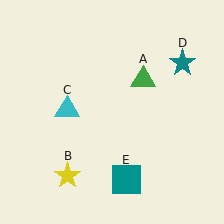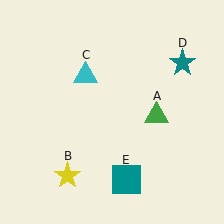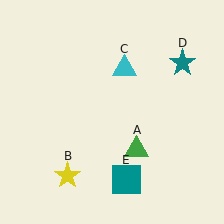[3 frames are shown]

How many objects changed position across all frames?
2 objects changed position: green triangle (object A), cyan triangle (object C).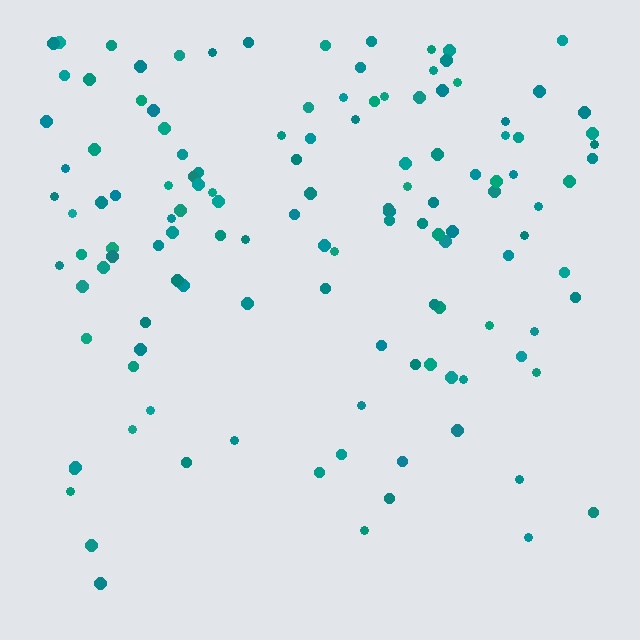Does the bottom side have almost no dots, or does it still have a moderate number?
Still a moderate number, just noticeably fewer than the top.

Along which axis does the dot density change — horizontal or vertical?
Vertical.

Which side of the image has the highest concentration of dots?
The top.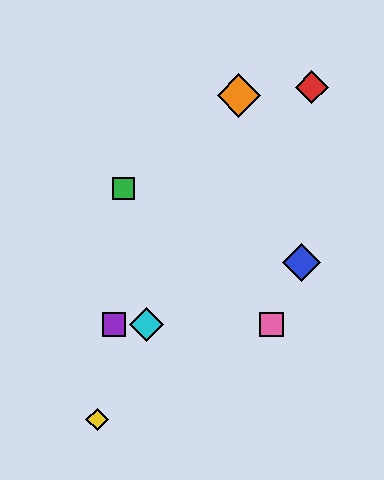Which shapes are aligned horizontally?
The purple square, the cyan diamond, the pink square are aligned horizontally.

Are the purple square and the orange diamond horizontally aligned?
No, the purple square is at y≈324 and the orange diamond is at y≈96.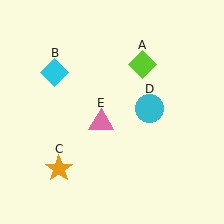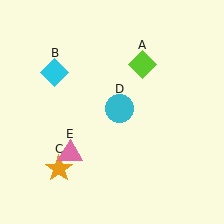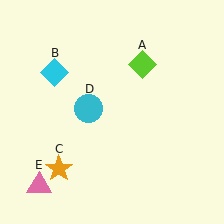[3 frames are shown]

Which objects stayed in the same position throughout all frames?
Lime diamond (object A) and cyan diamond (object B) and orange star (object C) remained stationary.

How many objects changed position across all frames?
2 objects changed position: cyan circle (object D), pink triangle (object E).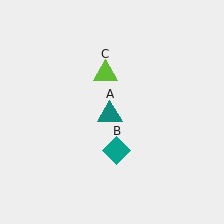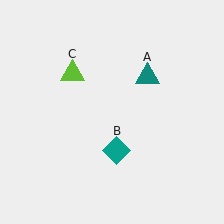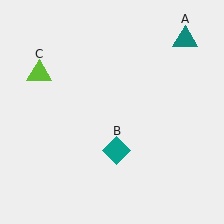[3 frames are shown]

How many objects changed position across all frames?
2 objects changed position: teal triangle (object A), lime triangle (object C).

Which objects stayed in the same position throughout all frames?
Teal diamond (object B) remained stationary.